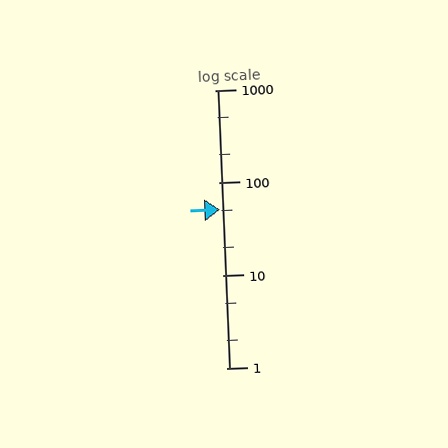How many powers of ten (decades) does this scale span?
The scale spans 3 decades, from 1 to 1000.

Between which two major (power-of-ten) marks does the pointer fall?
The pointer is between 10 and 100.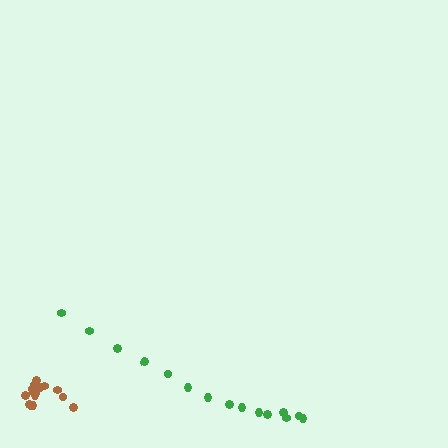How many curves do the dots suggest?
There are 2 distinct paths.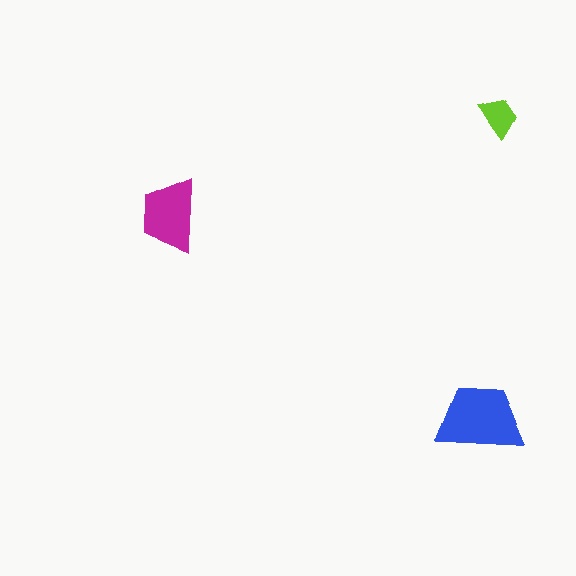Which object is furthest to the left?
The magenta trapezoid is leftmost.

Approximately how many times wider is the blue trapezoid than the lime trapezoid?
About 2 times wider.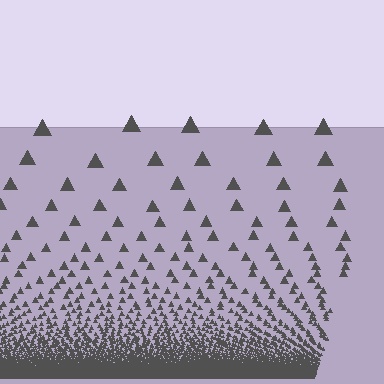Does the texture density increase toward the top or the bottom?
Density increases toward the bottom.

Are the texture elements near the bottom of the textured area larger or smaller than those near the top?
Smaller. The gradient is inverted — elements near the bottom are smaller and denser.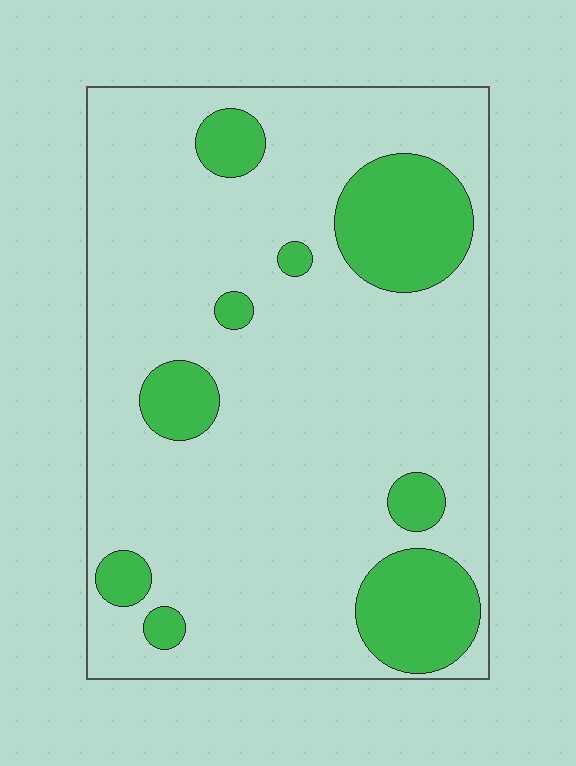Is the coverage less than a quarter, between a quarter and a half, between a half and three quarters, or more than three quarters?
Less than a quarter.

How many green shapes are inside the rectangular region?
9.